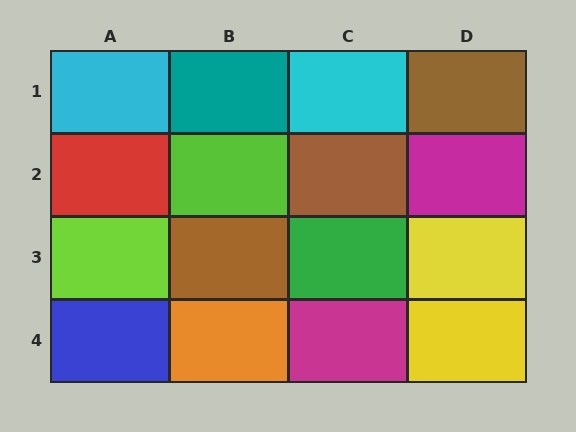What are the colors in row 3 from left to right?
Lime, brown, green, yellow.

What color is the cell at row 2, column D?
Magenta.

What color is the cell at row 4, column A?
Blue.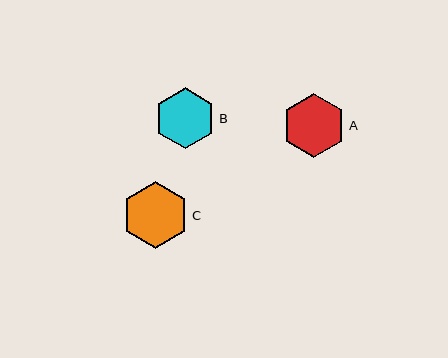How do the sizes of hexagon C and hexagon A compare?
Hexagon C and hexagon A are approximately the same size.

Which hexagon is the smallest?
Hexagon B is the smallest with a size of approximately 61 pixels.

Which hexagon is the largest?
Hexagon C is the largest with a size of approximately 67 pixels.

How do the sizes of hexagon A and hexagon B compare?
Hexagon A and hexagon B are approximately the same size.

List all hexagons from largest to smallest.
From largest to smallest: C, A, B.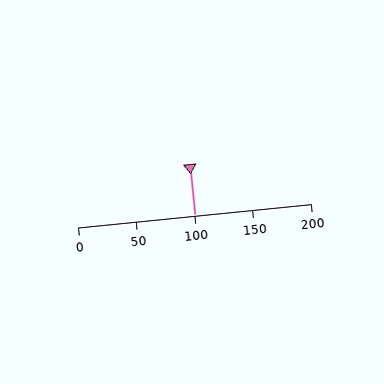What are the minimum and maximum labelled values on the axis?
The axis runs from 0 to 200.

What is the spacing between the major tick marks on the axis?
The major ticks are spaced 50 apart.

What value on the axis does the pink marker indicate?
The marker indicates approximately 100.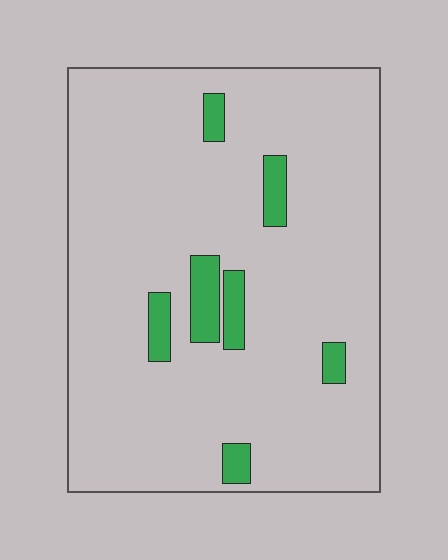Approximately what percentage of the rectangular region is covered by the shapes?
Approximately 10%.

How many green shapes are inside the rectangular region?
7.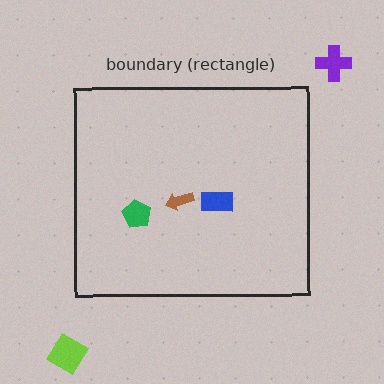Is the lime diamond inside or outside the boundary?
Outside.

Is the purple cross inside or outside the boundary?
Outside.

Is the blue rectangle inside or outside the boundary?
Inside.